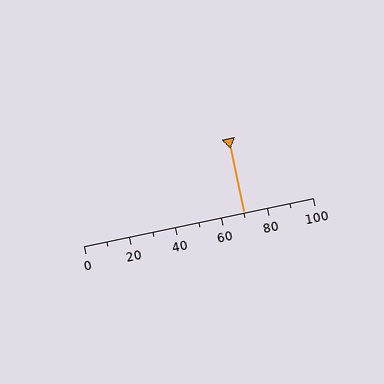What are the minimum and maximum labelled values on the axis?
The axis runs from 0 to 100.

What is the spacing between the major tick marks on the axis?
The major ticks are spaced 20 apart.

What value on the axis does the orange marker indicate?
The marker indicates approximately 70.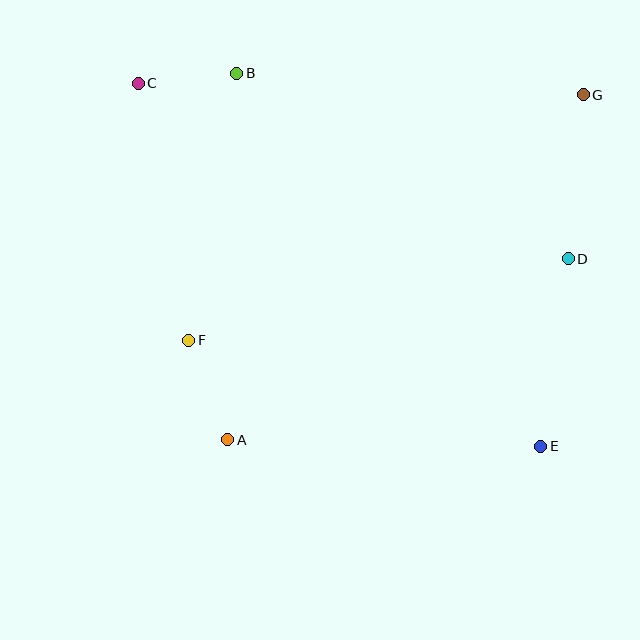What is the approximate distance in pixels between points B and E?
The distance between B and E is approximately 481 pixels.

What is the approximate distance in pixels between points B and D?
The distance between B and D is approximately 380 pixels.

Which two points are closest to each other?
Points B and C are closest to each other.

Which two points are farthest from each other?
Points C and E are farthest from each other.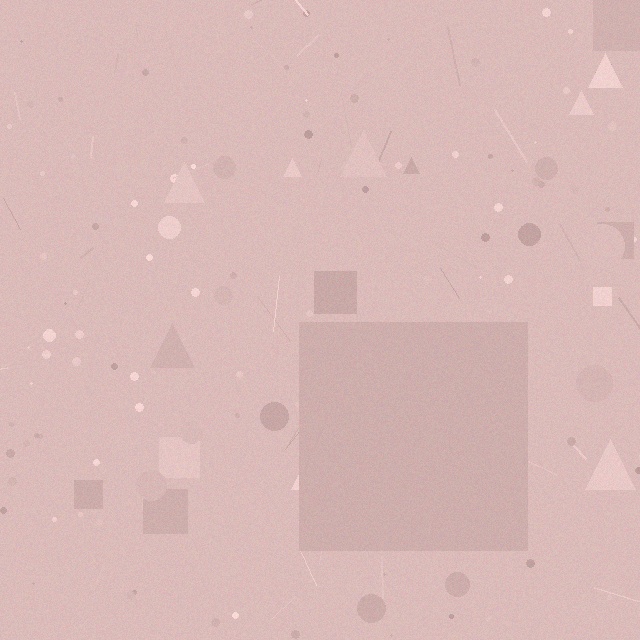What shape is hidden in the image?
A square is hidden in the image.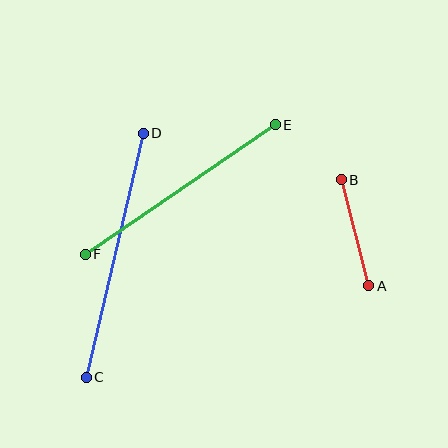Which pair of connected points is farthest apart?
Points C and D are farthest apart.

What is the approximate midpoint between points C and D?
The midpoint is at approximately (115, 255) pixels.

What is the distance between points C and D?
The distance is approximately 251 pixels.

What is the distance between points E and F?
The distance is approximately 230 pixels.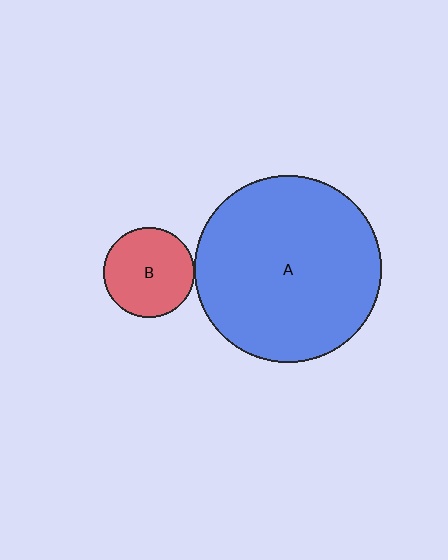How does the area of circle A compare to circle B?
Approximately 4.3 times.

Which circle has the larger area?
Circle A (blue).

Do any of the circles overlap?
No, none of the circles overlap.